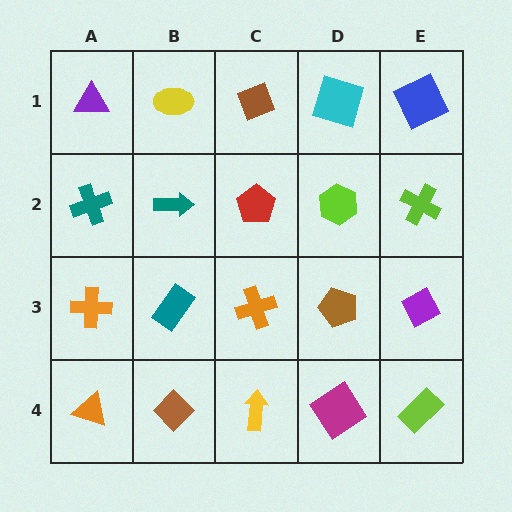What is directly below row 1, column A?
A teal cross.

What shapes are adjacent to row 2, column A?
A purple triangle (row 1, column A), an orange cross (row 3, column A), a teal arrow (row 2, column B).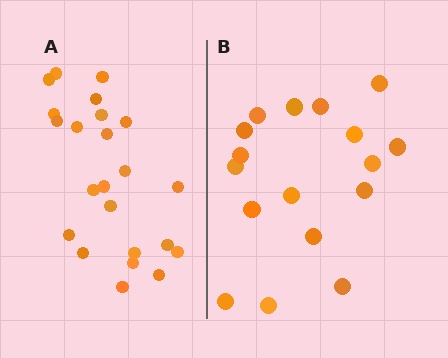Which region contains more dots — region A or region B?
Region A (the left region) has more dots.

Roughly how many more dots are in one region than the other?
Region A has about 6 more dots than region B.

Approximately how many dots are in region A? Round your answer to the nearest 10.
About 20 dots. (The exact count is 23, which rounds to 20.)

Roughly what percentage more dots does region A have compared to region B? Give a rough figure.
About 35% more.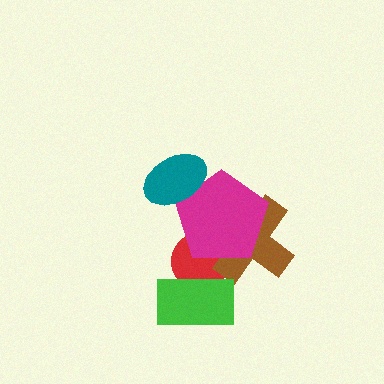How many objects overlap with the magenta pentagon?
3 objects overlap with the magenta pentagon.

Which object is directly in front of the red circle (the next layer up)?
The brown cross is directly in front of the red circle.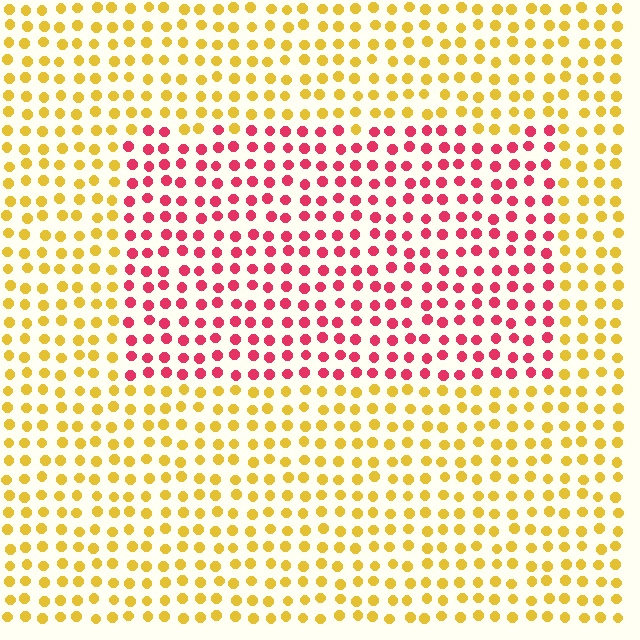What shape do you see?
I see a rectangle.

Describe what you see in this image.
The image is filled with small yellow elements in a uniform arrangement. A rectangle-shaped region is visible where the elements are tinted to a slightly different hue, forming a subtle color boundary.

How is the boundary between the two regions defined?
The boundary is defined purely by a slight shift in hue (about 64 degrees). Spacing, size, and orientation are identical on both sides.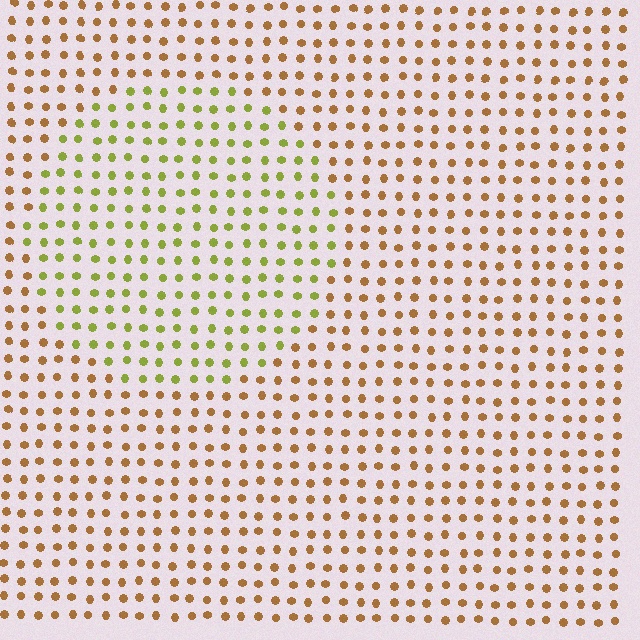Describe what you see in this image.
The image is filled with small brown elements in a uniform arrangement. A circle-shaped region is visible where the elements are tinted to a slightly different hue, forming a subtle color boundary.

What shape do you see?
I see a circle.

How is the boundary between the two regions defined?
The boundary is defined purely by a slight shift in hue (about 46 degrees). Spacing, size, and orientation are identical on both sides.